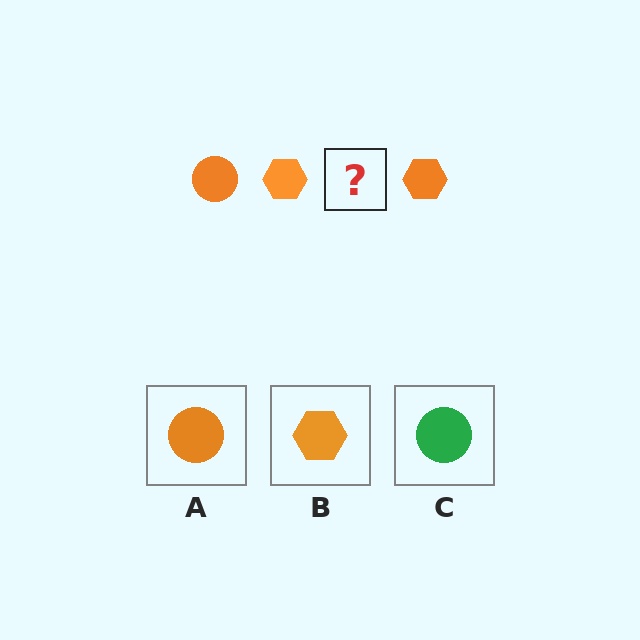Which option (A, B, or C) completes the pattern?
A.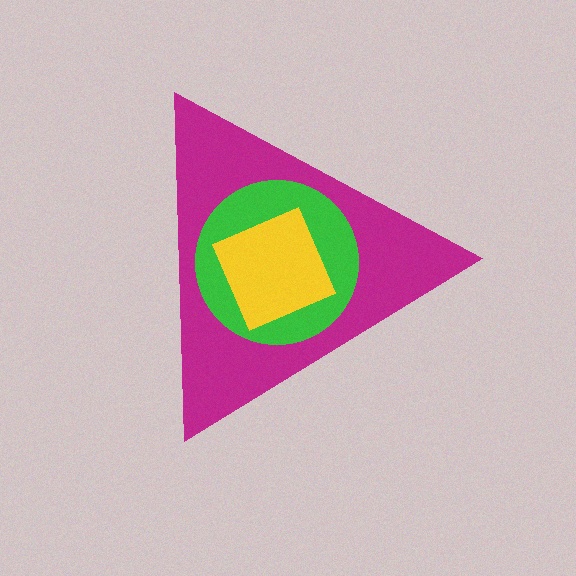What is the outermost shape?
The magenta triangle.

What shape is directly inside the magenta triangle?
The green circle.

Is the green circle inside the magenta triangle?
Yes.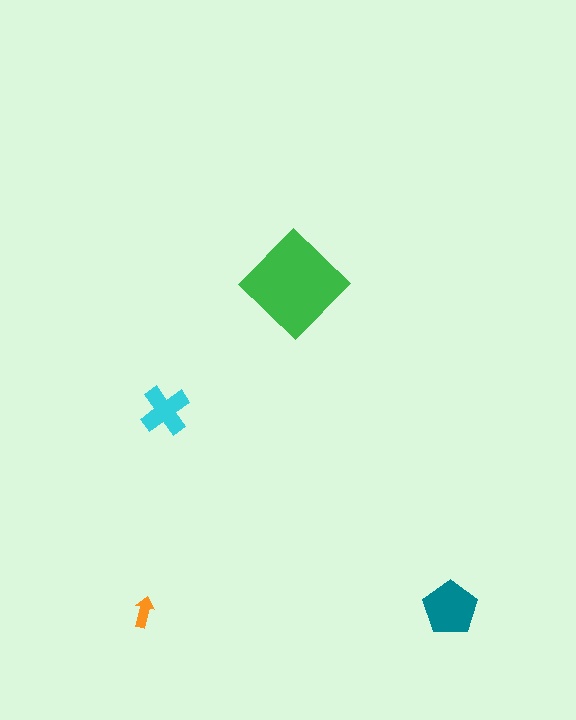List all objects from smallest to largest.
The orange arrow, the cyan cross, the teal pentagon, the green diamond.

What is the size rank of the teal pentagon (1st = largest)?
2nd.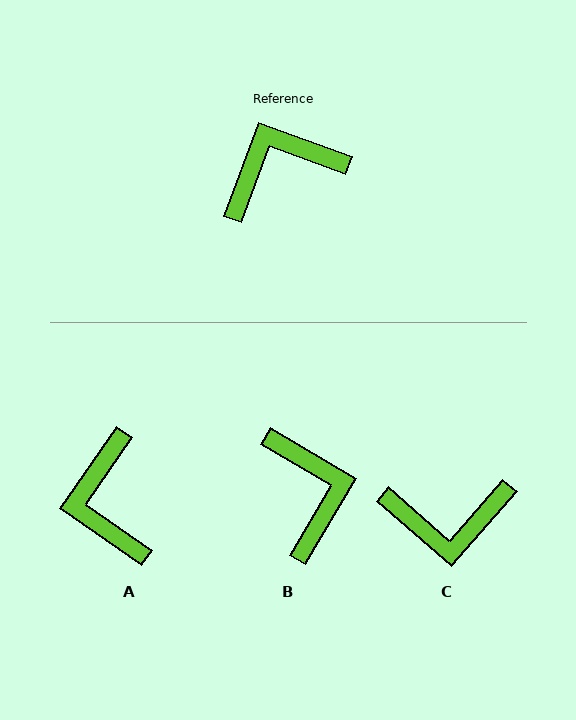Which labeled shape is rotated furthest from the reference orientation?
C, about 159 degrees away.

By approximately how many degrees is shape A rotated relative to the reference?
Approximately 75 degrees counter-clockwise.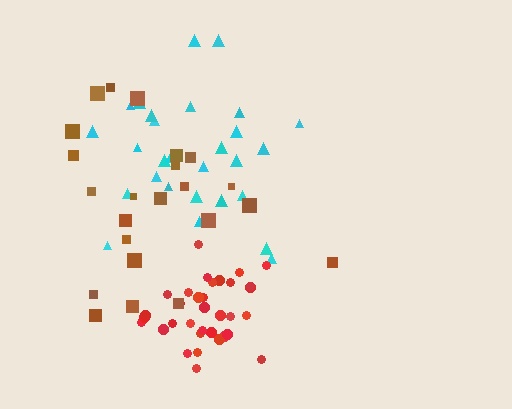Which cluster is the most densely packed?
Red.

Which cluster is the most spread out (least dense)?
Brown.